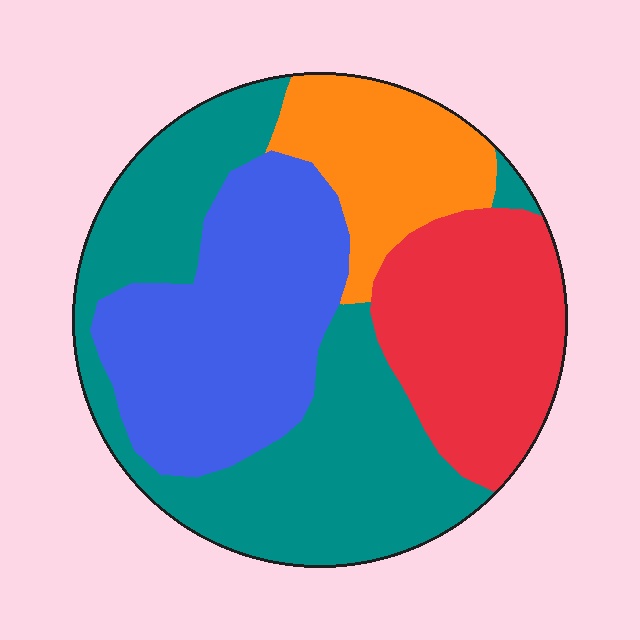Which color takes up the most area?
Teal, at roughly 35%.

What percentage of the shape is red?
Red covers about 20% of the shape.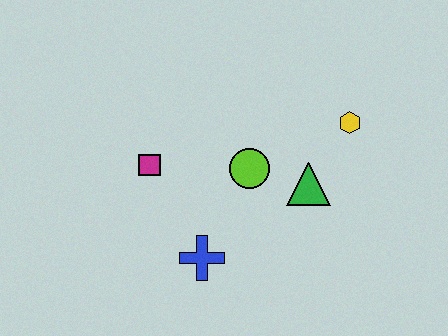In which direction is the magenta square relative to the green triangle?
The magenta square is to the left of the green triangle.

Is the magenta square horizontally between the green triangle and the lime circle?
No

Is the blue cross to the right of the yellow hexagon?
No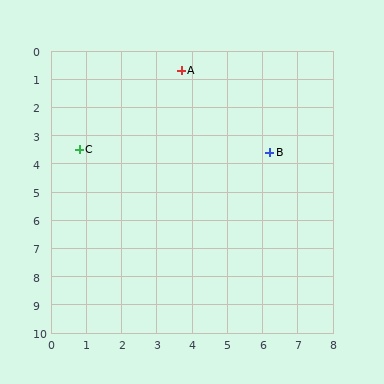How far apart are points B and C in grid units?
Points B and C are about 5.4 grid units apart.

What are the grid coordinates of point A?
Point A is at approximately (3.7, 0.7).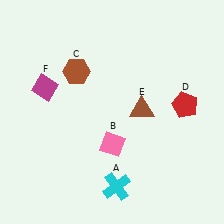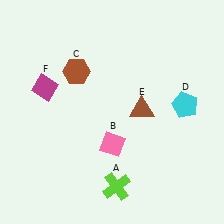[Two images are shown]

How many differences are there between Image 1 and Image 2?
There are 2 differences between the two images.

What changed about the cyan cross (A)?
In Image 1, A is cyan. In Image 2, it changed to lime.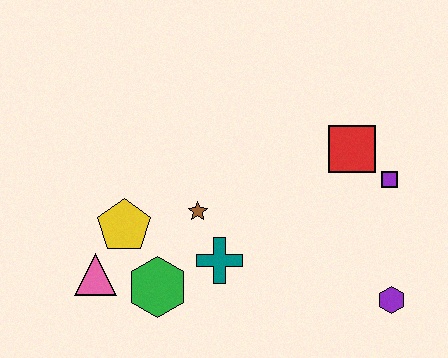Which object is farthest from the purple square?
The pink triangle is farthest from the purple square.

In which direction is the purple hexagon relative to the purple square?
The purple hexagon is below the purple square.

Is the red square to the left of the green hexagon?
No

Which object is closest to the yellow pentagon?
The pink triangle is closest to the yellow pentagon.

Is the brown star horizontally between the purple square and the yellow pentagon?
Yes